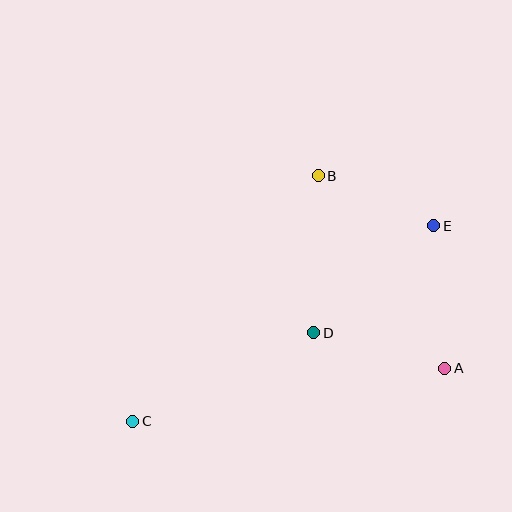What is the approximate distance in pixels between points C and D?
The distance between C and D is approximately 202 pixels.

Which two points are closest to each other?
Points B and E are closest to each other.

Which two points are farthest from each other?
Points C and E are farthest from each other.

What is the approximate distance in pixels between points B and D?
The distance between B and D is approximately 157 pixels.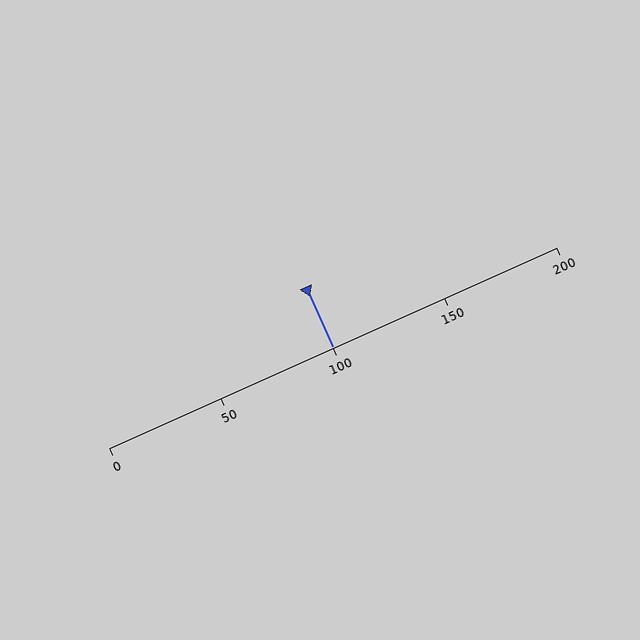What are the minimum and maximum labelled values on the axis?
The axis runs from 0 to 200.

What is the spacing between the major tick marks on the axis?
The major ticks are spaced 50 apart.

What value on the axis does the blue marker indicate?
The marker indicates approximately 100.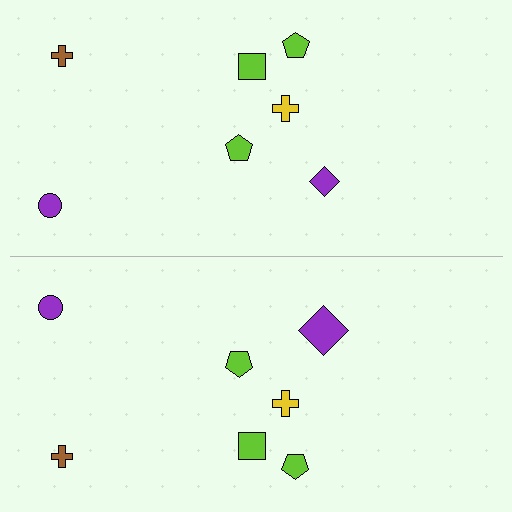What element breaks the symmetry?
The purple diamond on the bottom side has a different size than its mirror counterpart.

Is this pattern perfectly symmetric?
No, the pattern is not perfectly symmetric. The purple diamond on the bottom side has a different size than its mirror counterpart.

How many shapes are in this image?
There are 14 shapes in this image.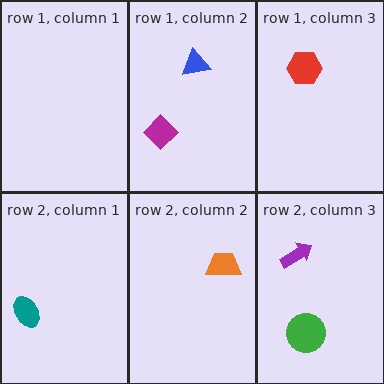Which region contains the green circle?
The row 2, column 3 region.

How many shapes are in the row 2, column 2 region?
1.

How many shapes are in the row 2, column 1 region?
1.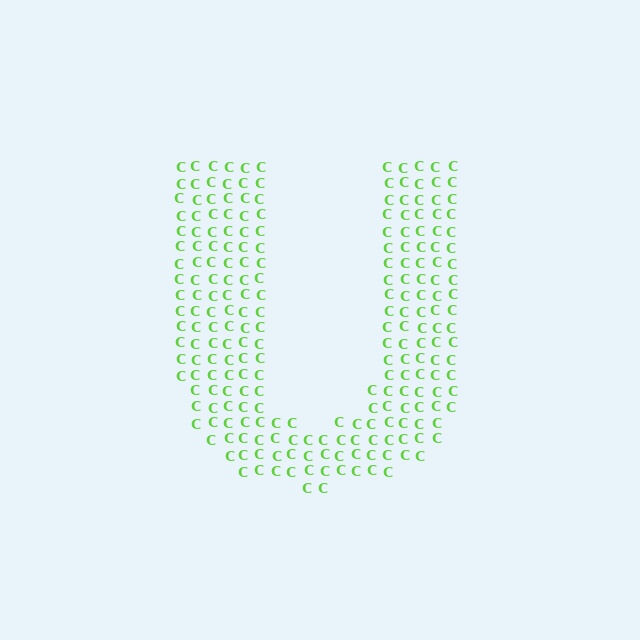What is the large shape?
The large shape is the letter U.